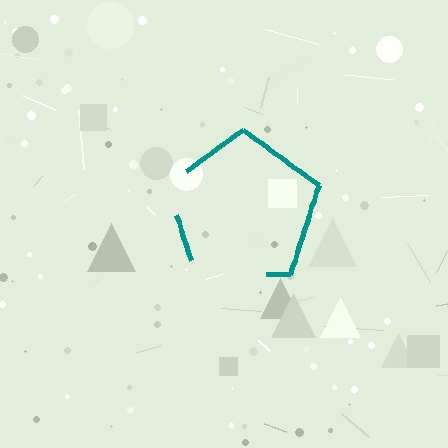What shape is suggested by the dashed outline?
The dashed outline suggests a pentagon.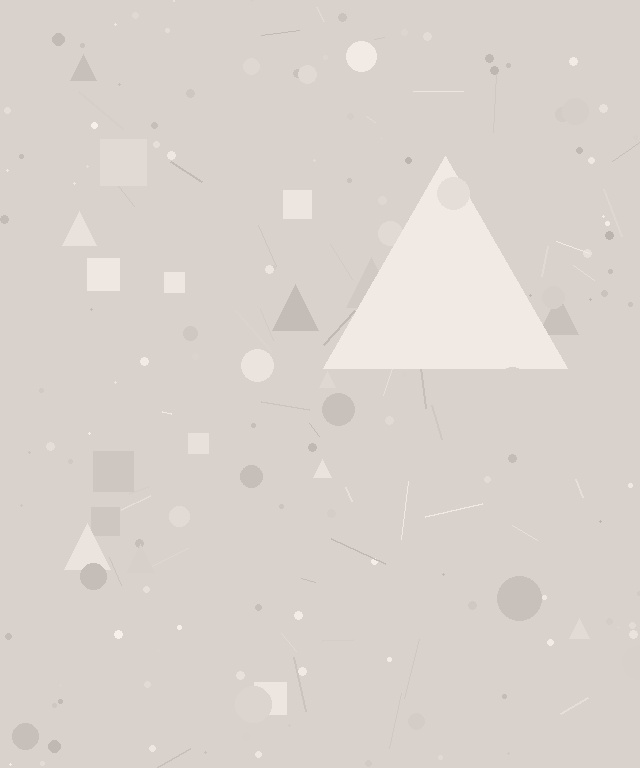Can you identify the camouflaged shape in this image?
The camouflaged shape is a triangle.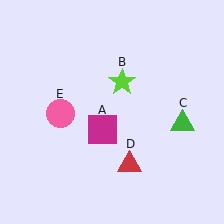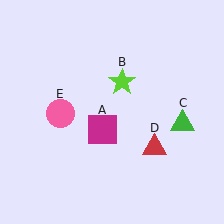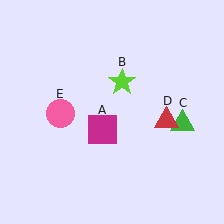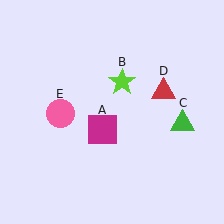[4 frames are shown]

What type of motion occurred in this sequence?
The red triangle (object D) rotated counterclockwise around the center of the scene.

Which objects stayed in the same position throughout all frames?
Magenta square (object A) and lime star (object B) and green triangle (object C) and pink circle (object E) remained stationary.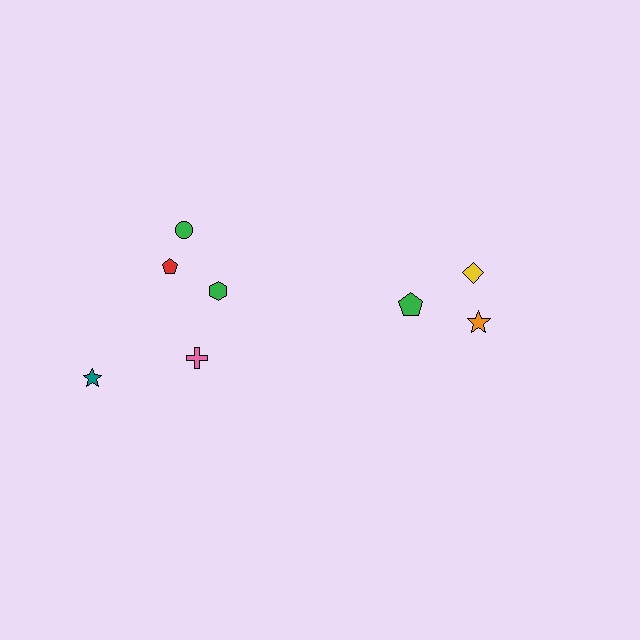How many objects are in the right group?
There are 3 objects.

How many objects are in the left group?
There are 5 objects.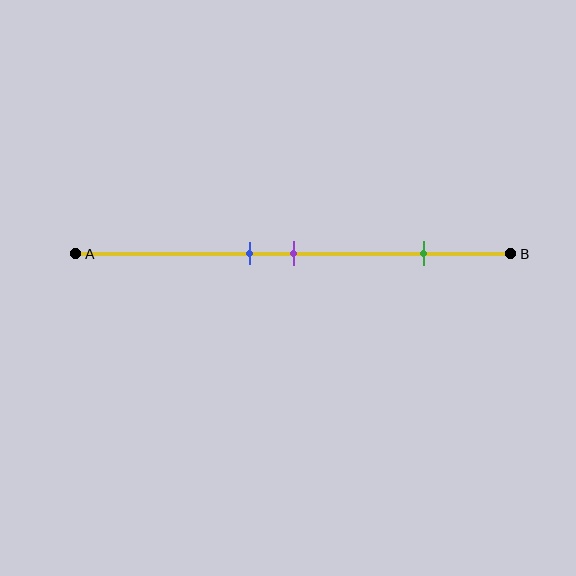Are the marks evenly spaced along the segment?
No, the marks are not evenly spaced.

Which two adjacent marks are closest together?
The blue and purple marks are the closest adjacent pair.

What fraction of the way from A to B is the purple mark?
The purple mark is approximately 50% (0.5) of the way from A to B.